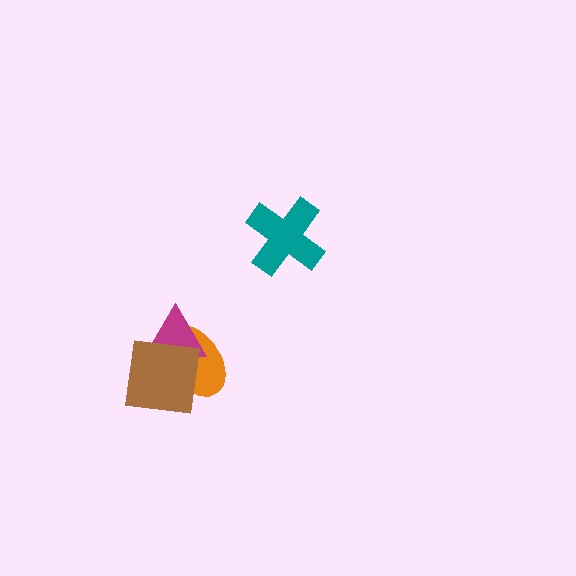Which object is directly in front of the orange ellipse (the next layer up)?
The magenta triangle is directly in front of the orange ellipse.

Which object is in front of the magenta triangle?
The brown square is in front of the magenta triangle.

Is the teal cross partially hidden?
No, no other shape covers it.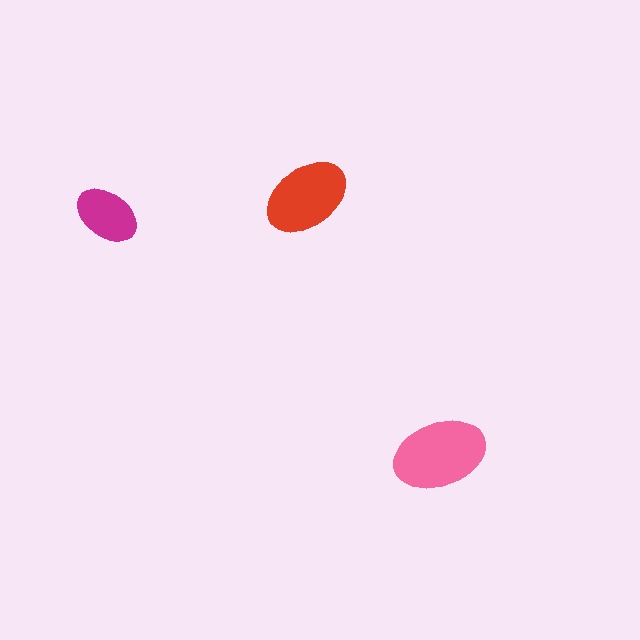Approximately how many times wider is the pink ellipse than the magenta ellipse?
About 1.5 times wider.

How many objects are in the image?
There are 3 objects in the image.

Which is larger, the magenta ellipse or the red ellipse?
The red one.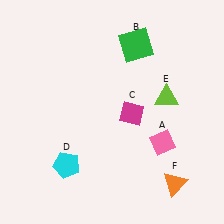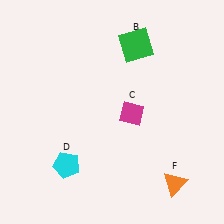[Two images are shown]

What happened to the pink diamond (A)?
The pink diamond (A) was removed in Image 2. It was in the bottom-right area of Image 1.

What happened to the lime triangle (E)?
The lime triangle (E) was removed in Image 2. It was in the top-right area of Image 1.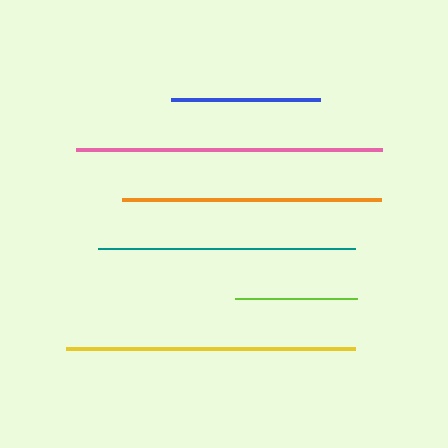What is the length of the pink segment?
The pink segment is approximately 306 pixels long.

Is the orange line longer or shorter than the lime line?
The orange line is longer than the lime line.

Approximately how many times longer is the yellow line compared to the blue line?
The yellow line is approximately 1.9 times the length of the blue line.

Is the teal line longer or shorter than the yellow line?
The yellow line is longer than the teal line.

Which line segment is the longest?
The pink line is the longest at approximately 306 pixels.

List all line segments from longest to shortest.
From longest to shortest: pink, yellow, orange, teal, blue, lime.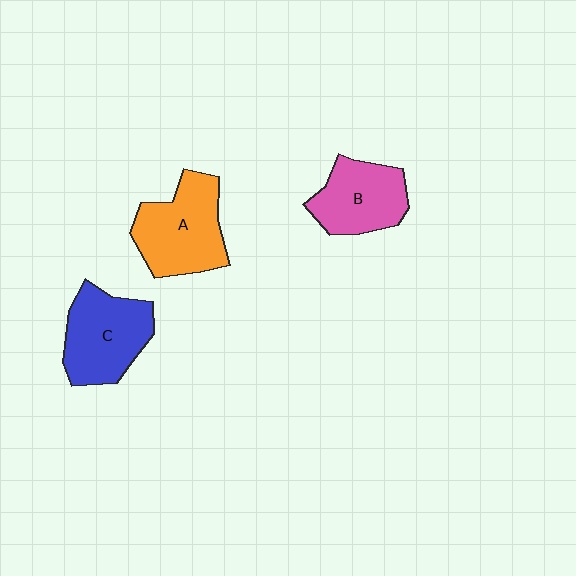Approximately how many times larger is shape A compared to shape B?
Approximately 1.2 times.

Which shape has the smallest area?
Shape B (pink).